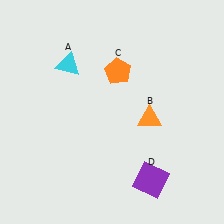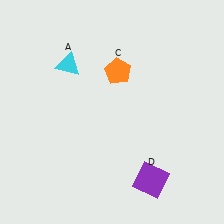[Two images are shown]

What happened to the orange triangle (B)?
The orange triangle (B) was removed in Image 2. It was in the bottom-right area of Image 1.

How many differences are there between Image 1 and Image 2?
There is 1 difference between the two images.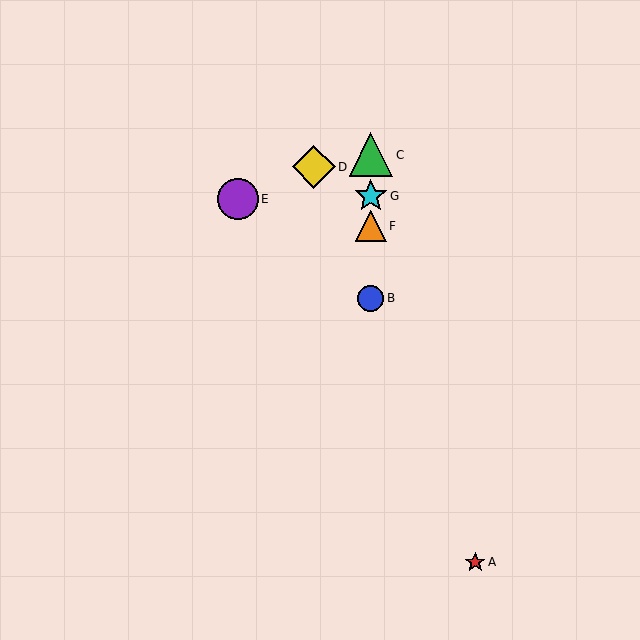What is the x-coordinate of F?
Object F is at x≈371.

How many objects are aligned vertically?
4 objects (B, C, F, G) are aligned vertically.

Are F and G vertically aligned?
Yes, both are at x≈371.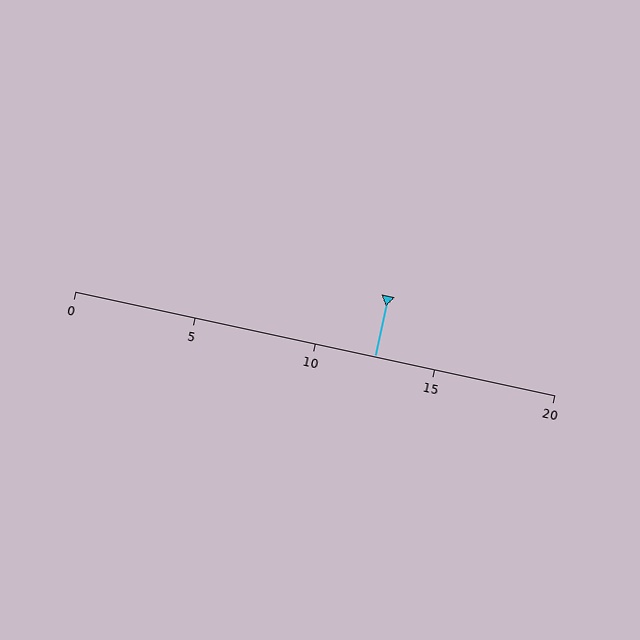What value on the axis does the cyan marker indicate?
The marker indicates approximately 12.5.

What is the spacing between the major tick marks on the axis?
The major ticks are spaced 5 apart.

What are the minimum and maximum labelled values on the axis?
The axis runs from 0 to 20.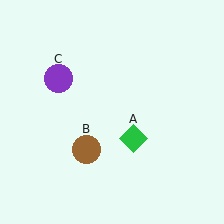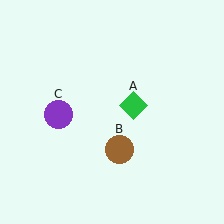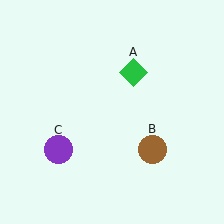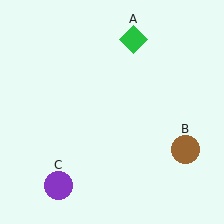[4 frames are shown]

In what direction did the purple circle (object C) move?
The purple circle (object C) moved down.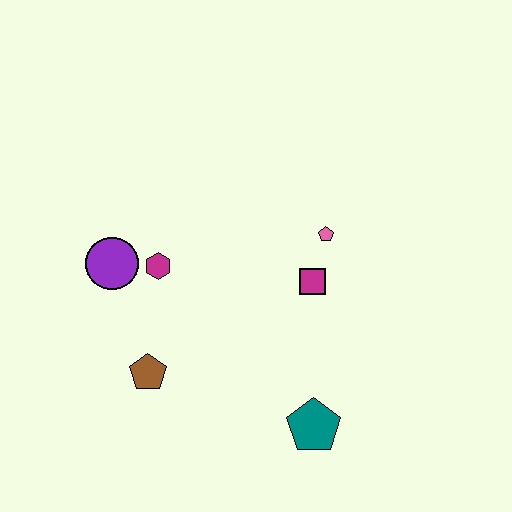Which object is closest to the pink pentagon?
The magenta square is closest to the pink pentagon.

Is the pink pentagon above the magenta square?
Yes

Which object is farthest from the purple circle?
The teal pentagon is farthest from the purple circle.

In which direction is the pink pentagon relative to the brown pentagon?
The pink pentagon is to the right of the brown pentagon.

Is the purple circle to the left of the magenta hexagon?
Yes